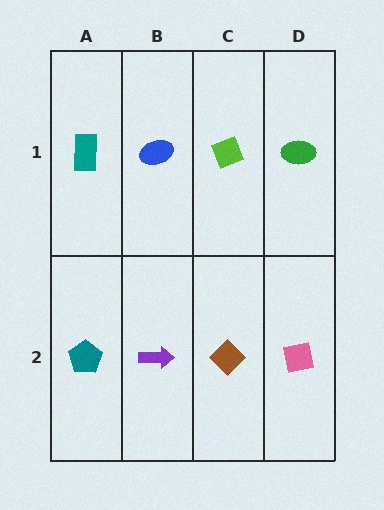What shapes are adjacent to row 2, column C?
A lime diamond (row 1, column C), a purple arrow (row 2, column B), a pink square (row 2, column D).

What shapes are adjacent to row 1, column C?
A brown diamond (row 2, column C), a blue ellipse (row 1, column B), a green ellipse (row 1, column D).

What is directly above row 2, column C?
A lime diamond.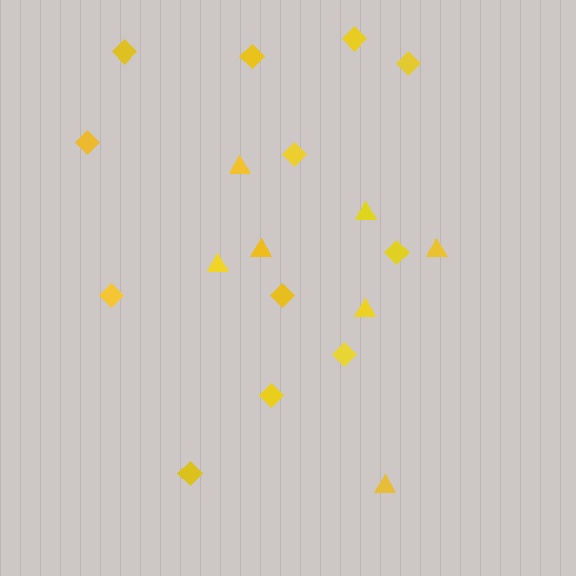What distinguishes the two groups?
There are 2 groups: one group of triangles (7) and one group of diamonds (12).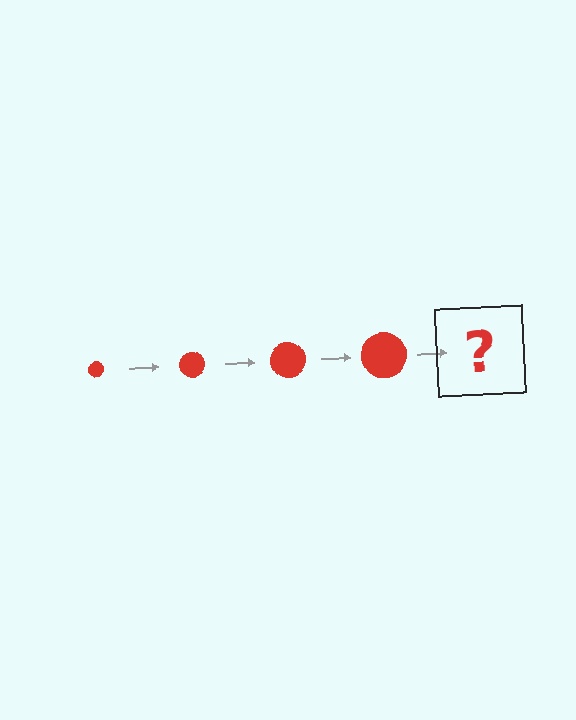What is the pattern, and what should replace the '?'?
The pattern is that the circle gets progressively larger each step. The '?' should be a red circle, larger than the previous one.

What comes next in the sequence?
The next element should be a red circle, larger than the previous one.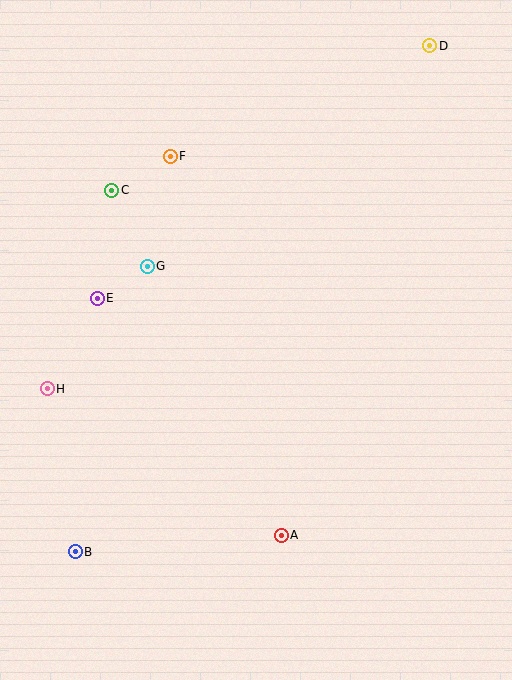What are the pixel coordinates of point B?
Point B is at (75, 552).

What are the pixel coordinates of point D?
Point D is at (430, 46).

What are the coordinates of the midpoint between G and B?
The midpoint between G and B is at (111, 409).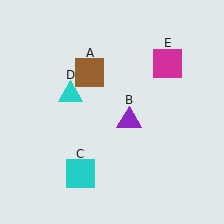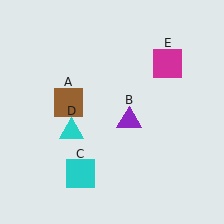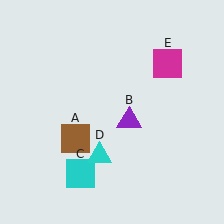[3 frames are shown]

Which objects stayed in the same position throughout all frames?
Purple triangle (object B) and cyan square (object C) and magenta square (object E) remained stationary.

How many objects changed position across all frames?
2 objects changed position: brown square (object A), cyan triangle (object D).